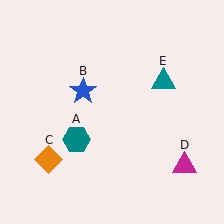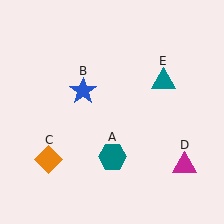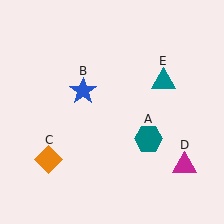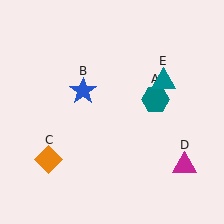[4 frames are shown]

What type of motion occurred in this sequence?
The teal hexagon (object A) rotated counterclockwise around the center of the scene.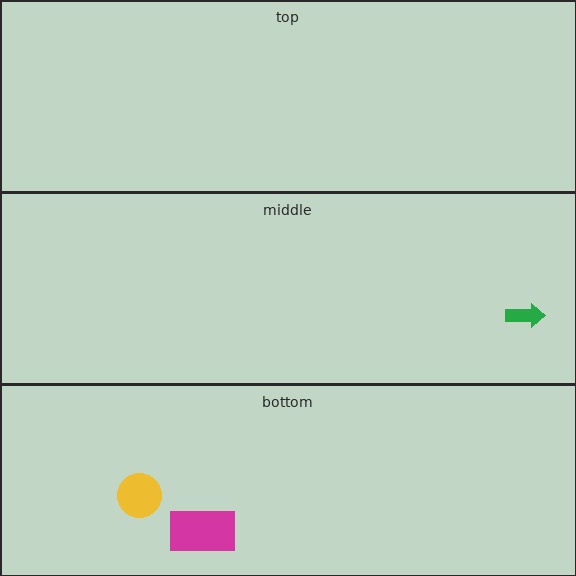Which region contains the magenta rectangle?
The bottom region.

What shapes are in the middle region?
The green arrow.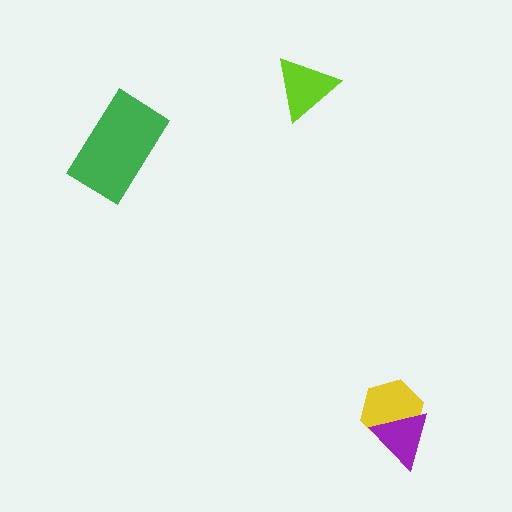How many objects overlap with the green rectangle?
0 objects overlap with the green rectangle.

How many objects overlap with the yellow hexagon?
1 object overlaps with the yellow hexagon.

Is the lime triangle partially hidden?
No, no other shape covers it.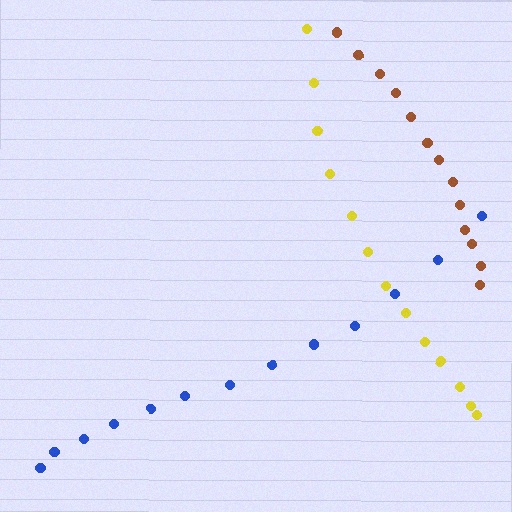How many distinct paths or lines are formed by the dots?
There are 3 distinct paths.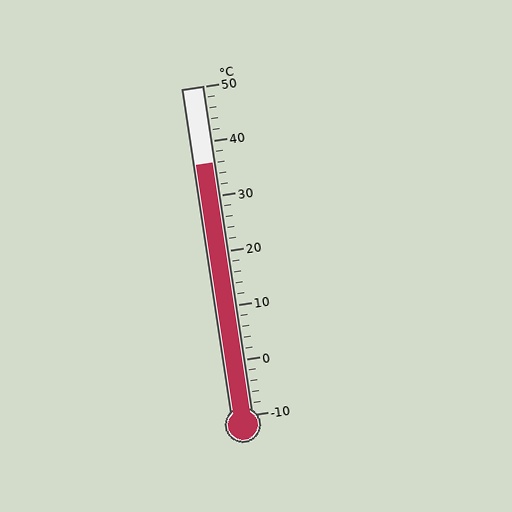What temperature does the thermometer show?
The thermometer shows approximately 36°C.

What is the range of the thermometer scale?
The thermometer scale ranges from -10°C to 50°C.